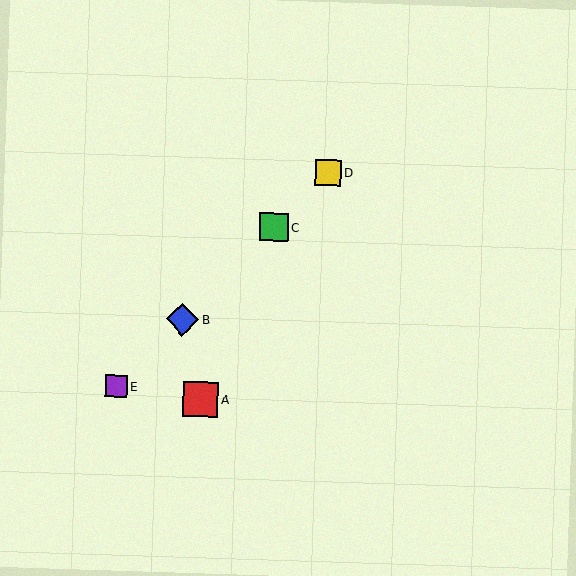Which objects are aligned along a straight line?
Objects B, C, D, E are aligned along a straight line.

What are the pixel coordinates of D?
Object D is at (328, 173).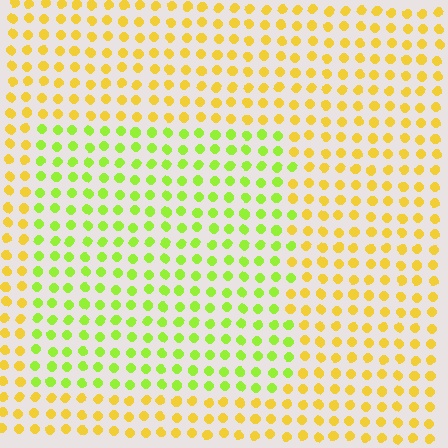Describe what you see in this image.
The image is filled with small yellow elements in a uniform arrangement. A rectangle-shaped region is visible where the elements are tinted to a slightly different hue, forming a subtle color boundary.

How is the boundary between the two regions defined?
The boundary is defined purely by a slight shift in hue (about 42 degrees). Spacing, size, and orientation are identical on both sides.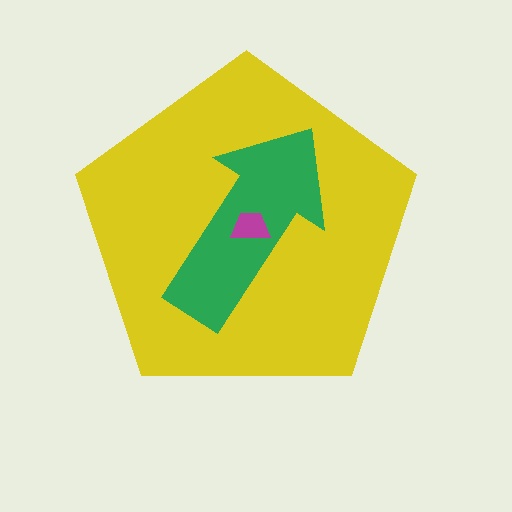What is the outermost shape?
The yellow pentagon.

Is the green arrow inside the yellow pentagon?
Yes.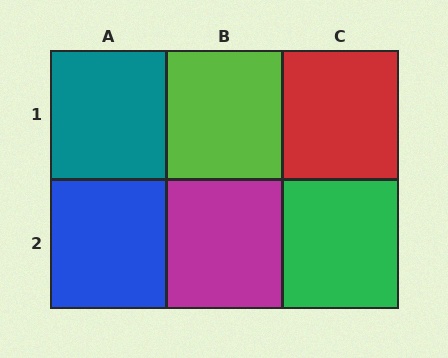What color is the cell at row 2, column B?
Magenta.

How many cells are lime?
1 cell is lime.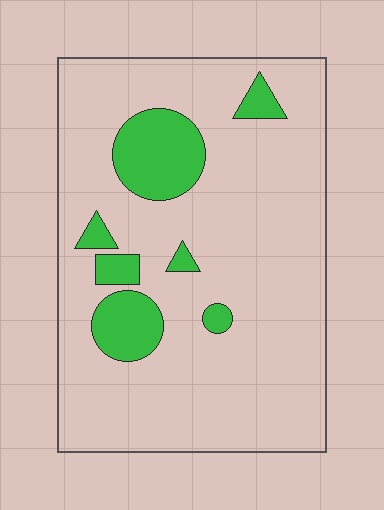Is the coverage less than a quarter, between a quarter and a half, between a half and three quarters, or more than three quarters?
Less than a quarter.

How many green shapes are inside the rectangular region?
7.